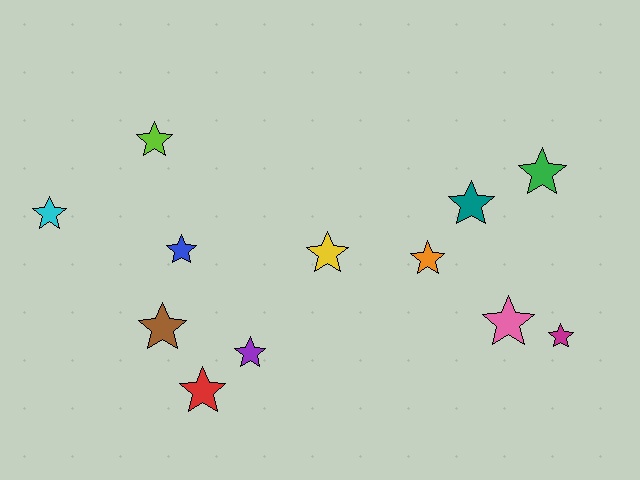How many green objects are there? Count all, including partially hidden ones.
There is 1 green object.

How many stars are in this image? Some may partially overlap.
There are 12 stars.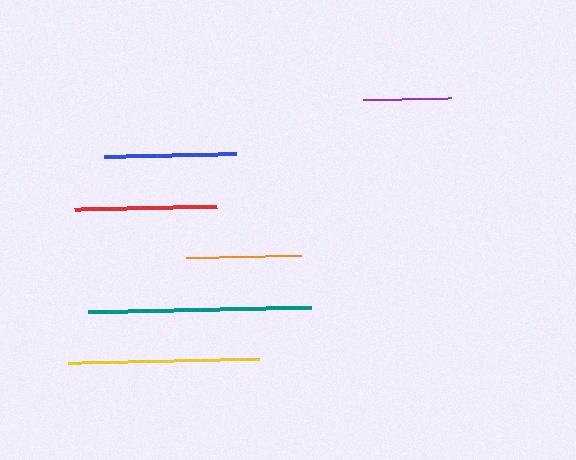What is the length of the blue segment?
The blue segment is approximately 132 pixels long.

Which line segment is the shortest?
The purple line is the shortest at approximately 88 pixels.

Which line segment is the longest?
The teal line is the longest at approximately 223 pixels.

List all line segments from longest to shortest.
From longest to shortest: teal, yellow, red, blue, orange, purple.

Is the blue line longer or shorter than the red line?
The red line is longer than the blue line.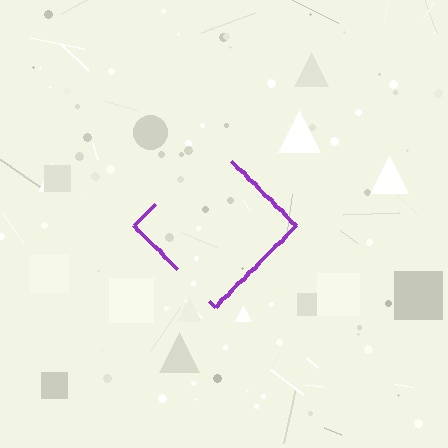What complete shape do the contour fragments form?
The contour fragments form a diamond.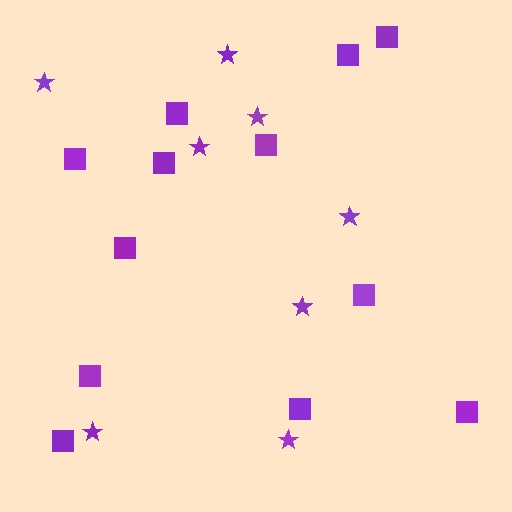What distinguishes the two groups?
There are 2 groups: one group of stars (8) and one group of squares (12).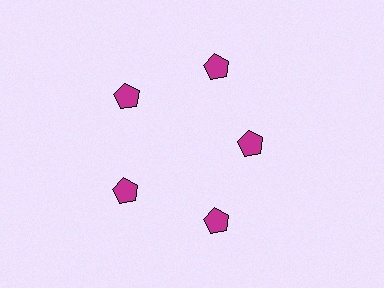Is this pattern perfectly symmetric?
No. The 5 magenta pentagons are arranged in a ring, but one element near the 3 o'clock position is pulled inward toward the center, breaking the 5-fold rotational symmetry.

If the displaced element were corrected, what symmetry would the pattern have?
It would have 5-fold rotational symmetry — the pattern would map onto itself every 72 degrees.